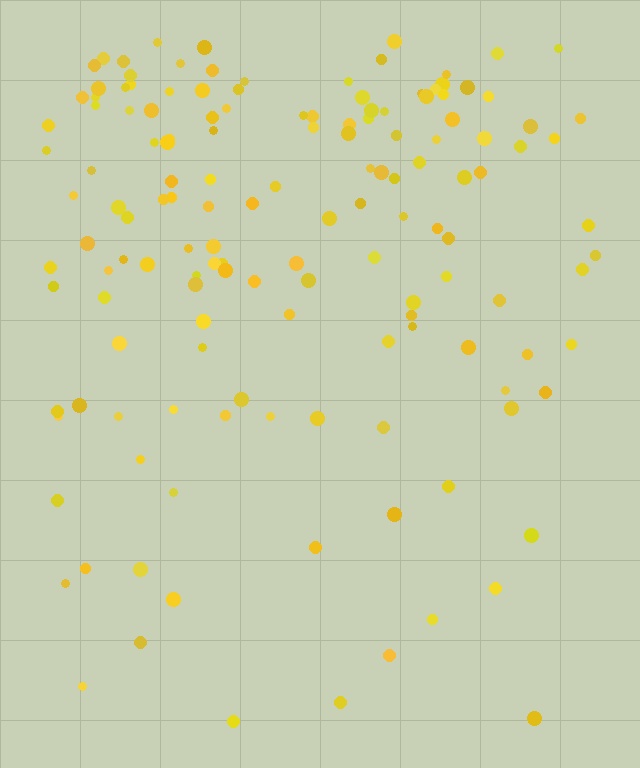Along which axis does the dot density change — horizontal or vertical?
Vertical.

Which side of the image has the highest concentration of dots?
The top.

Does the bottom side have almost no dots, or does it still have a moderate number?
Still a moderate number, just noticeably fewer than the top.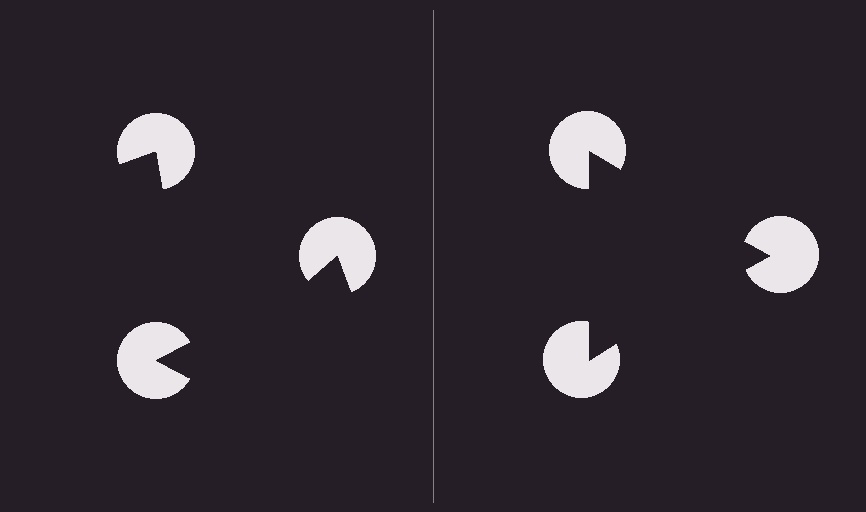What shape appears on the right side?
An illusory triangle.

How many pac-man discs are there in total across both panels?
6 — 3 on each side.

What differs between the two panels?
The pac-man discs are positioned identically on both sides; only the wedge orientations differ. On the right they align to a triangle; on the left they are misaligned.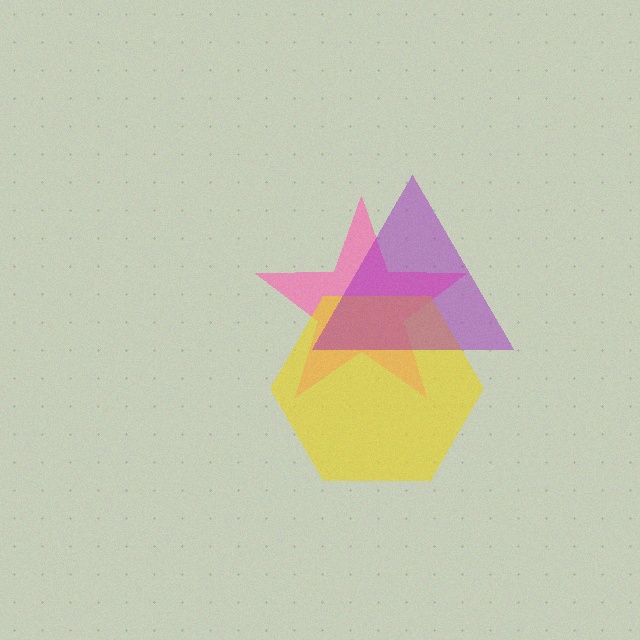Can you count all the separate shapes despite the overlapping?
Yes, there are 3 separate shapes.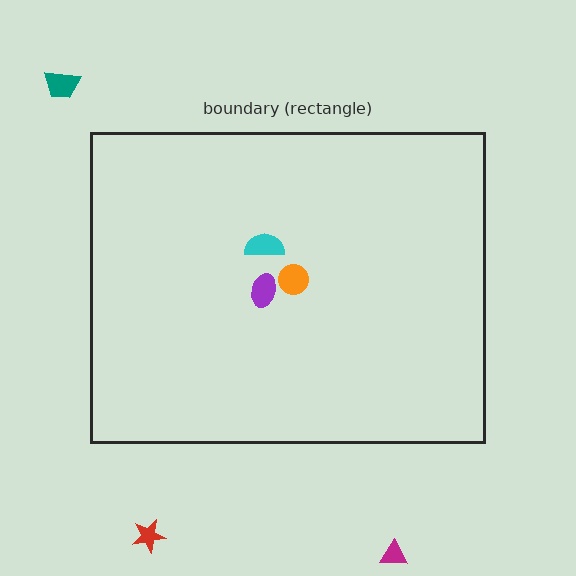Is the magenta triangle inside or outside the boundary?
Outside.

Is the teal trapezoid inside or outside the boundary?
Outside.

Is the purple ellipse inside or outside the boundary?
Inside.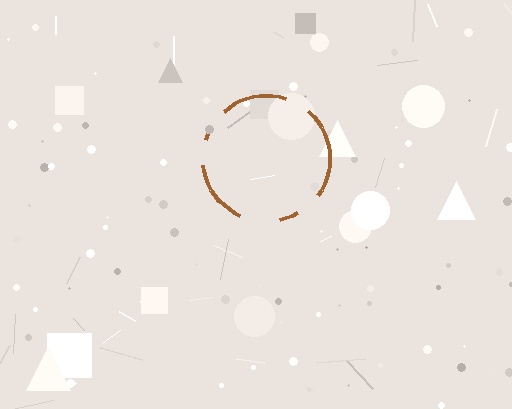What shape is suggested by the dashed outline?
The dashed outline suggests a circle.